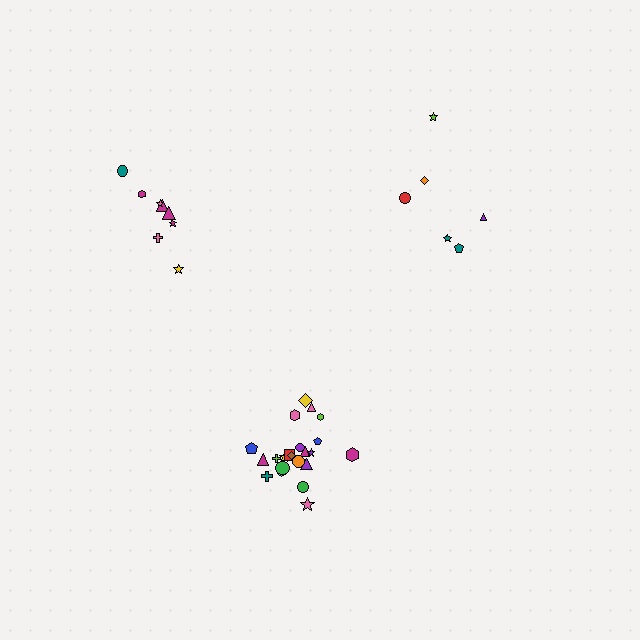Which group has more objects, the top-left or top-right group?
The top-left group.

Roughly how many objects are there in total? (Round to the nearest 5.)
Roughly 35 objects in total.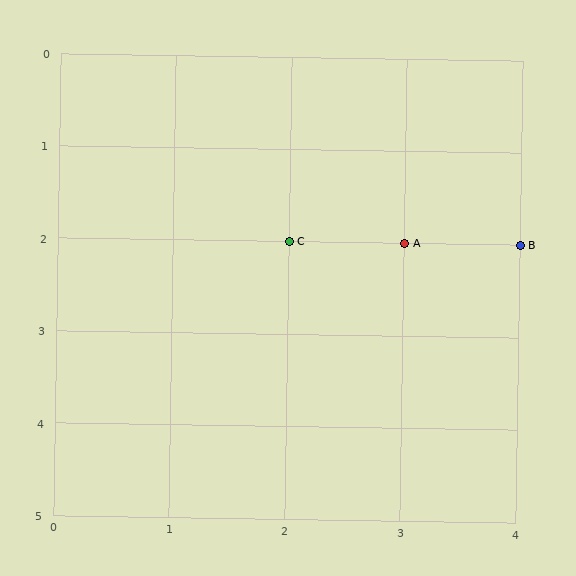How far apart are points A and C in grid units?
Points A and C are 1 column apart.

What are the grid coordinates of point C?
Point C is at grid coordinates (2, 2).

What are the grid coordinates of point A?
Point A is at grid coordinates (3, 2).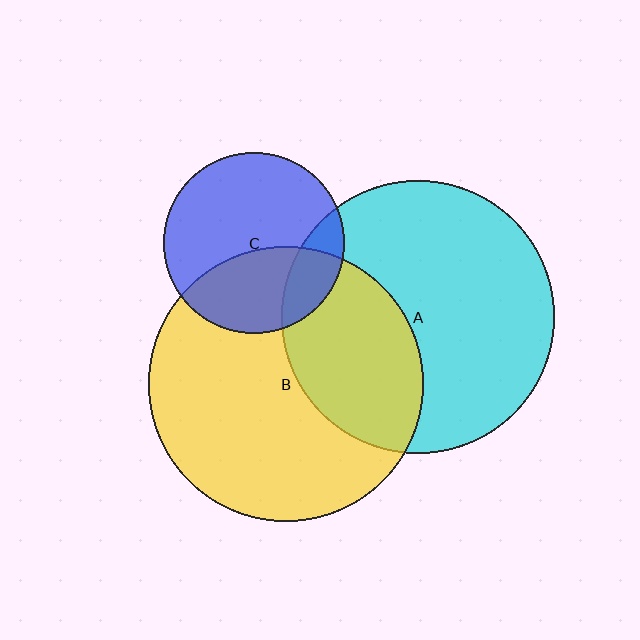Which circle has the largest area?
Circle B (yellow).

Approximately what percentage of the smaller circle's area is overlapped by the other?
Approximately 15%.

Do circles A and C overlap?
Yes.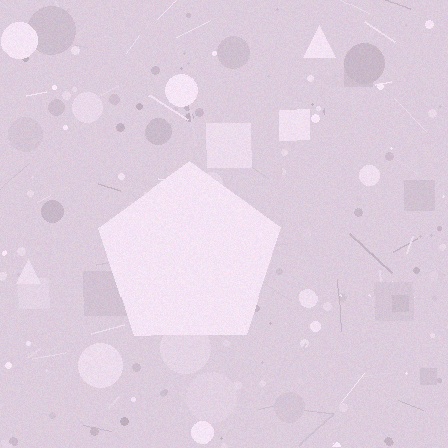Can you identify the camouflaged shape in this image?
The camouflaged shape is a pentagon.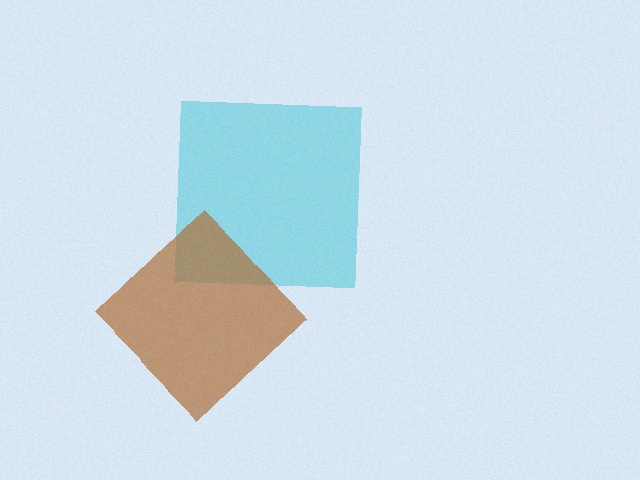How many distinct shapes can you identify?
There are 2 distinct shapes: a cyan square, a brown diamond.